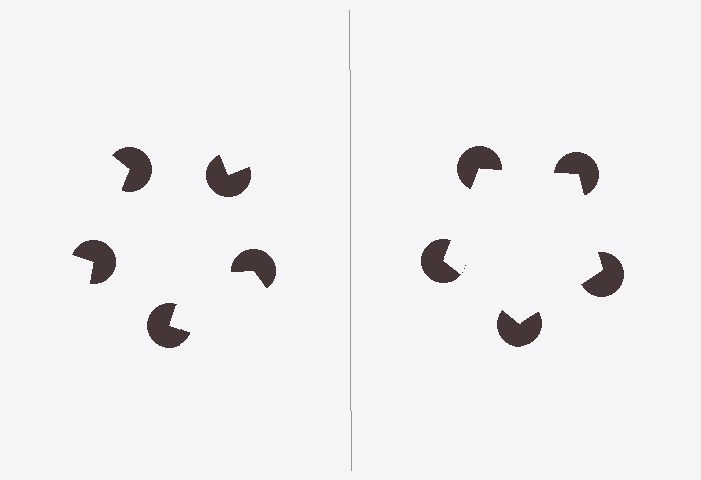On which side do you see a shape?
An illusory pentagon appears on the right side. On the left side the wedge cuts are rotated, so no coherent shape forms.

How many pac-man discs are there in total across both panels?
10 — 5 on each side.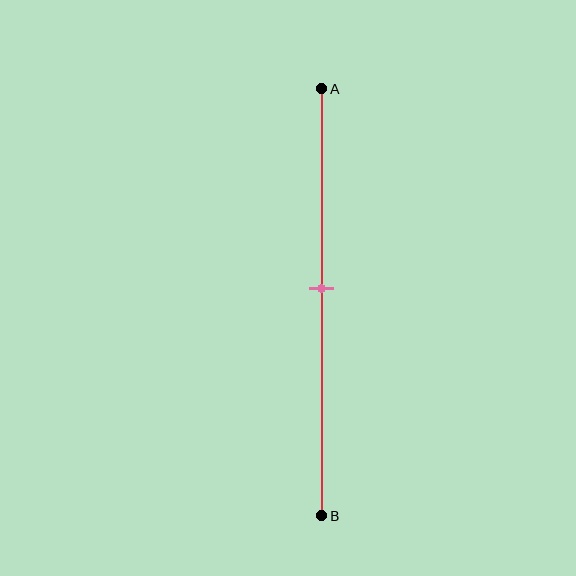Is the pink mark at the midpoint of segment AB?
No, the mark is at about 45% from A, not at the 50% midpoint.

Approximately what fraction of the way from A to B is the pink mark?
The pink mark is approximately 45% of the way from A to B.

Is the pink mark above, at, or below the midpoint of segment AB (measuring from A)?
The pink mark is above the midpoint of segment AB.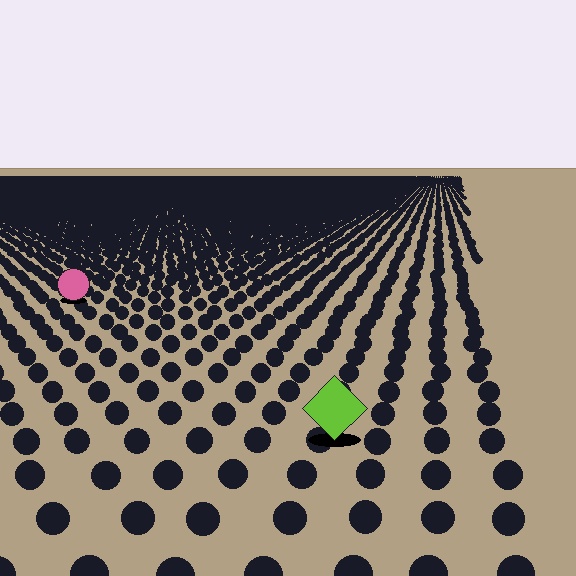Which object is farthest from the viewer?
The pink circle is farthest from the viewer. It appears smaller and the ground texture around it is denser.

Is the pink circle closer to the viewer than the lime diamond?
No. The lime diamond is closer — you can tell from the texture gradient: the ground texture is coarser near it.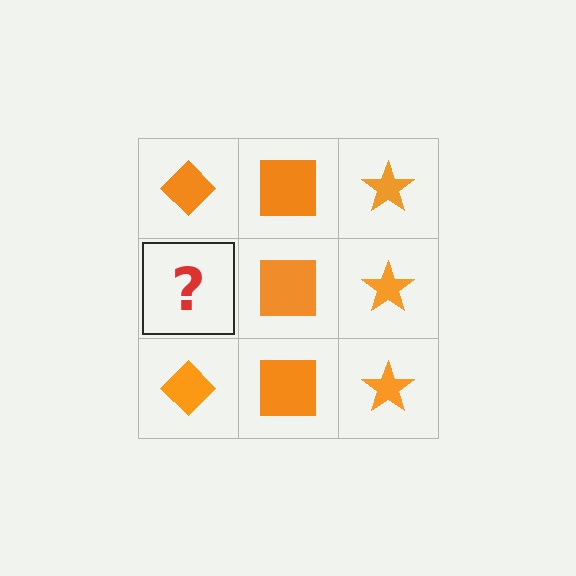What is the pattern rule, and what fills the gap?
The rule is that each column has a consistent shape. The gap should be filled with an orange diamond.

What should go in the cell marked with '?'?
The missing cell should contain an orange diamond.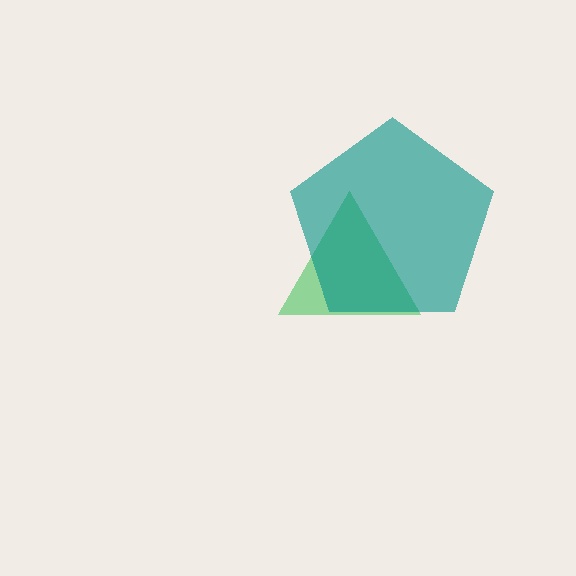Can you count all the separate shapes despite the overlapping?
Yes, there are 2 separate shapes.